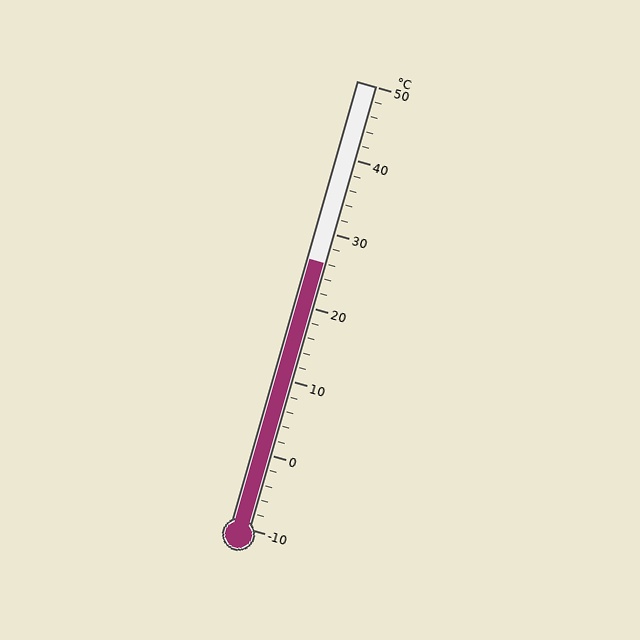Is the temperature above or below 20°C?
The temperature is above 20°C.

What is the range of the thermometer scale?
The thermometer scale ranges from -10°C to 50°C.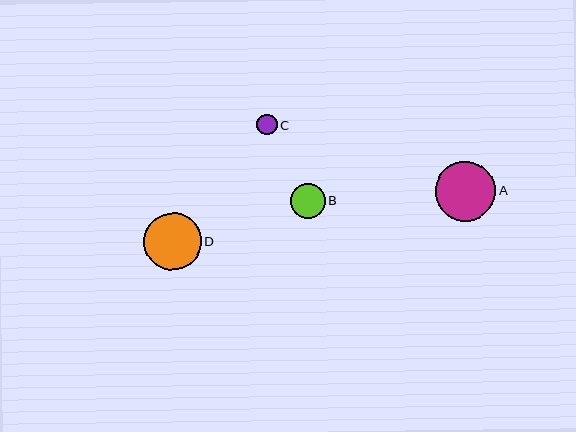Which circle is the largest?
Circle A is the largest with a size of approximately 60 pixels.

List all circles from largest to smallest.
From largest to smallest: A, D, B, C.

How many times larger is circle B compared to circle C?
Circle B is approximately 1.7 times the size of circle C.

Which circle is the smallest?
Circle C is the smallest with a size of approximately 20 pixels.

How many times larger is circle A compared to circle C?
Circle A is approximately 2.9 times the size of circle C.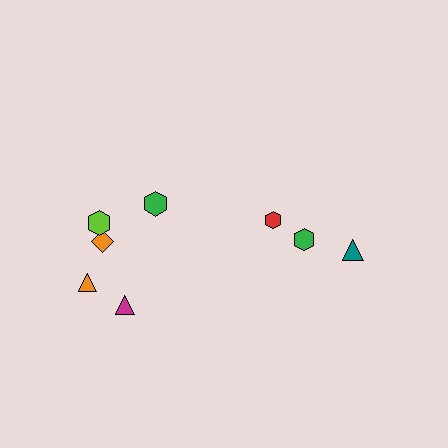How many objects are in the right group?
There are 3 objects.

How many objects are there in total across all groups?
There are 8 objects.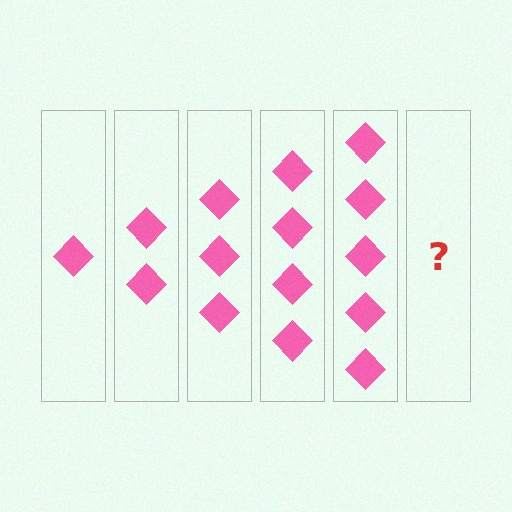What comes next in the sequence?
The next element should be 6 diamonds.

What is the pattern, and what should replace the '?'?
The pattern is that each step adds one more diamond. The '?' should be 6 diamonds.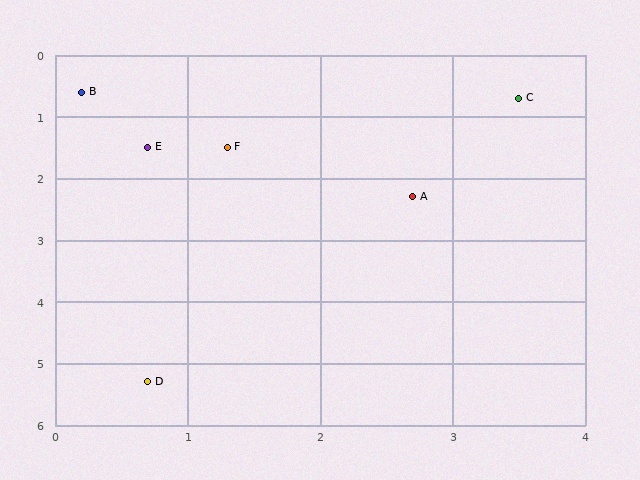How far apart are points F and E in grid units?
Points F and E are about 0.6 grid units apart.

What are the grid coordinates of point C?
Point C is at approximately (3.5, 0.7).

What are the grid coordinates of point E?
Point E is at approximately (0.7, 1.5).